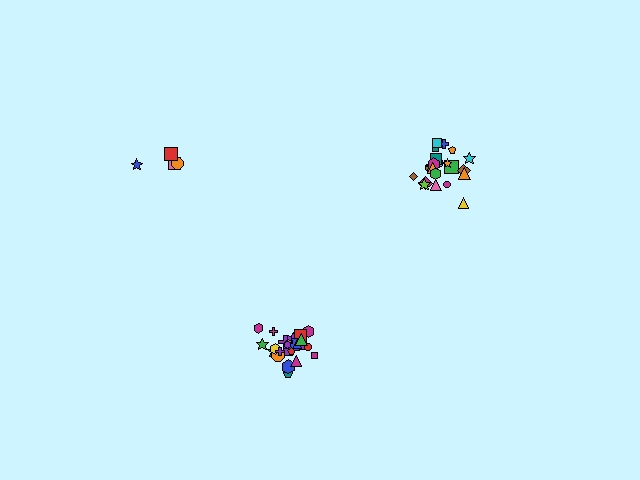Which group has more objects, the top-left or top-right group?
The top-right group.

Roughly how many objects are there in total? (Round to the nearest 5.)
Roughly 50 objects in total.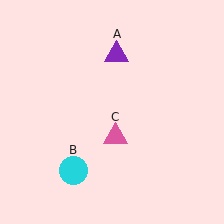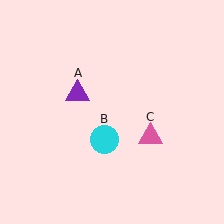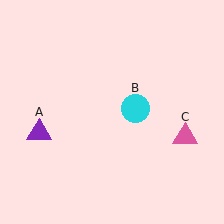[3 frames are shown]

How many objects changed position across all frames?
3 objects changed position: purple triangle (object A), cyan circle (object B), pink triangle (object C).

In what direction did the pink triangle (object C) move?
The pink triangle (object C) moved right.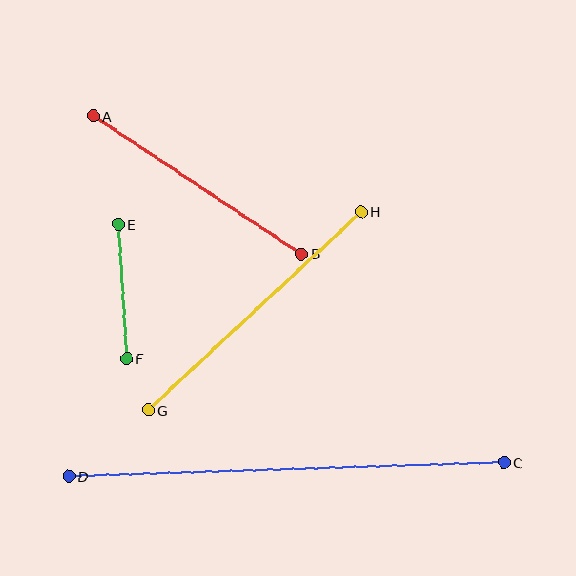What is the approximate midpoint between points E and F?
The midpoint is at approximately (122, 291) pixels.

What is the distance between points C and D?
The distance is approximately 435 pixels.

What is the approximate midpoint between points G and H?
The midpoint is at approximately (255, 311) pixels.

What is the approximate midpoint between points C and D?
The midpoint is at approximately (287, 469) pixels.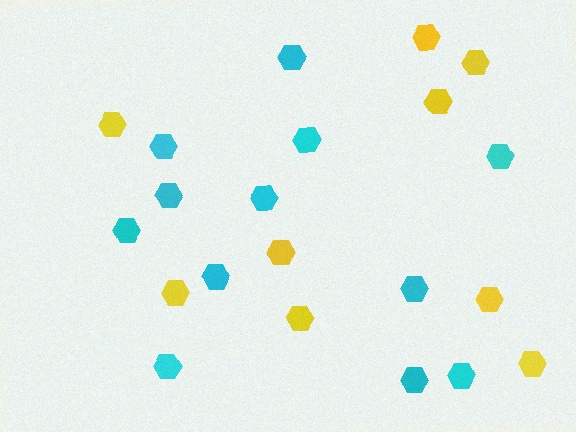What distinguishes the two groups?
There are 2 groups: one group of cyan hexagons (12) and one group of yellow hexagons (9).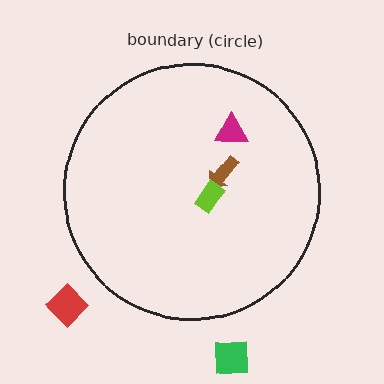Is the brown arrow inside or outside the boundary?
Inside.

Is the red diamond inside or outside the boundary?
Outside.